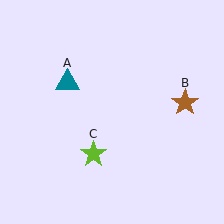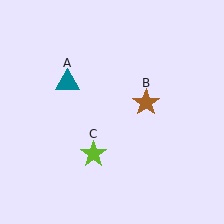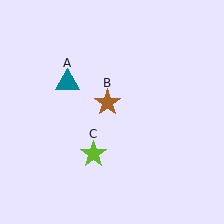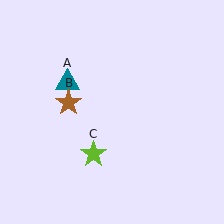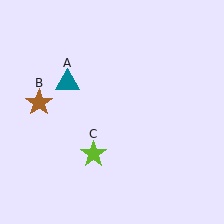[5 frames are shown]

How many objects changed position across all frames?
1 object changed position: brown star (object B).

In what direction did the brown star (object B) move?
The brown star (object B) moved left.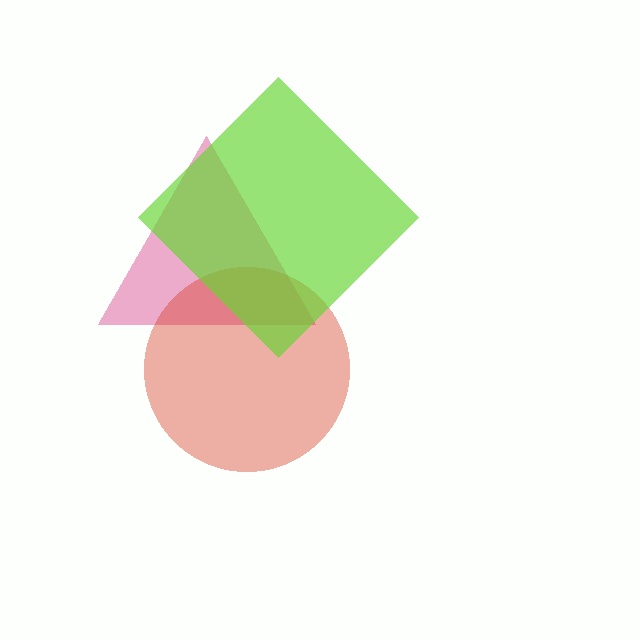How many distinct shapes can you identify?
There are 3 distinct shapes: a magenta triangle, a red circle, a lime diamond.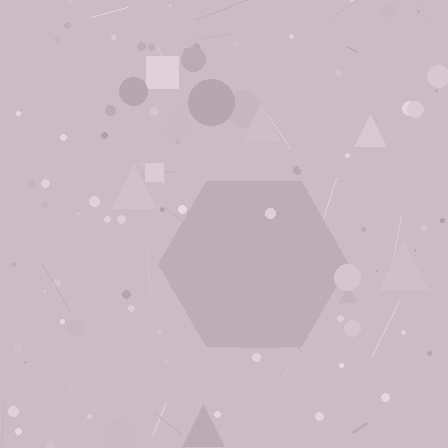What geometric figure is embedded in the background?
A hexagon is embedded in the background.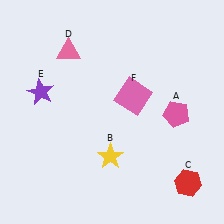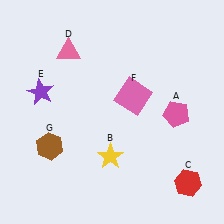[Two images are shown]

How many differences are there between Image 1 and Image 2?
There is 1 difference between the two images.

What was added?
A brown hexagon (G) was added in Image 2.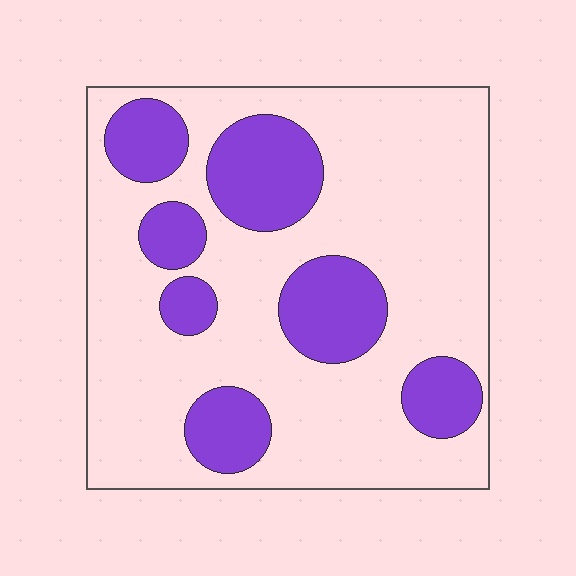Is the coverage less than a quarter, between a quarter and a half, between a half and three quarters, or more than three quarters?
Between a quarter and a half.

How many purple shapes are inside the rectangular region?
7.